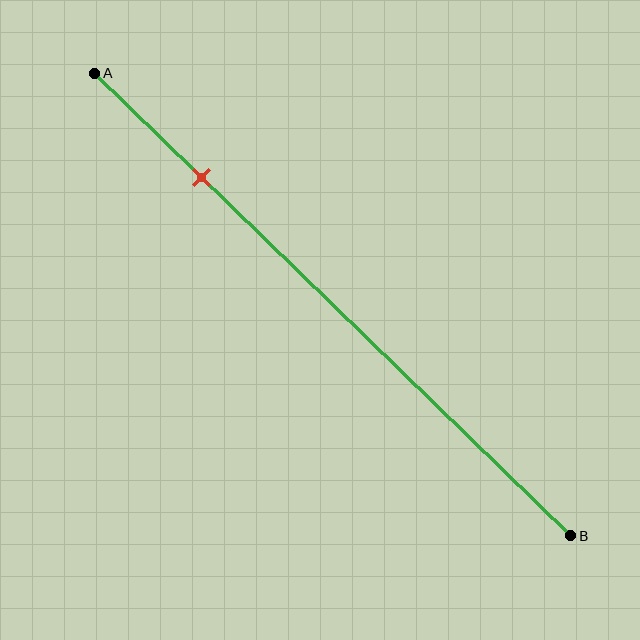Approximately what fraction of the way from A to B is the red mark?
The red mark is approximately 25% of the way from A to B.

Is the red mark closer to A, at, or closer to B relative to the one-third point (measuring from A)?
The red mark is closer to point A than the one-third point of segment AB.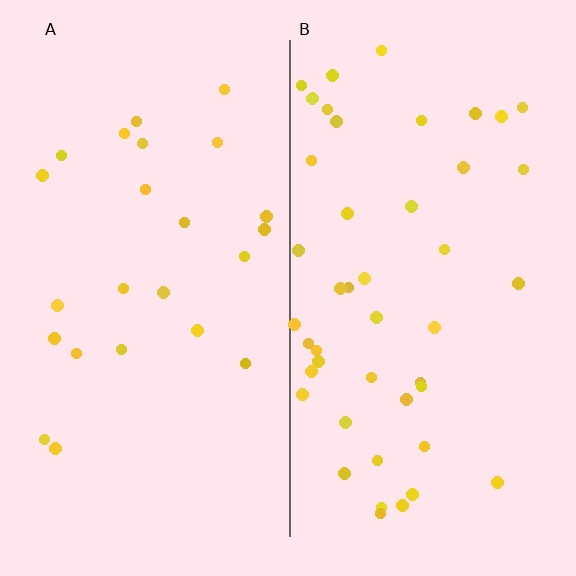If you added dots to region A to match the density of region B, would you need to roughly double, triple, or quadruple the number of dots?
Approximately double.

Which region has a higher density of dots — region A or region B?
B (the right).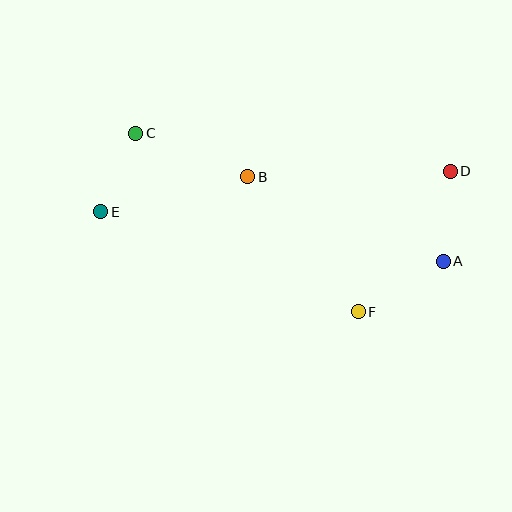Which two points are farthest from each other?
Points D and E are farthest from each other.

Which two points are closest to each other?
Points C and E are closest to each other.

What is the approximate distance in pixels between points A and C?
The distance between A and C is approximately 333 pixels.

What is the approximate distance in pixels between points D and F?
The distance between D and F is approximately 168 pixels.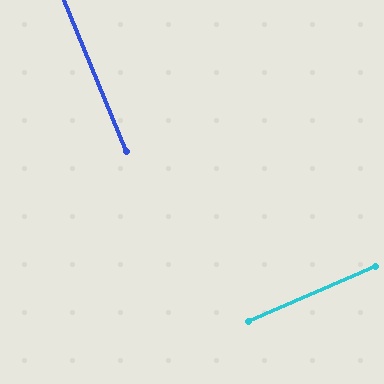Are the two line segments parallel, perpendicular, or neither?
Perpendicular — they meet at approximately 89°.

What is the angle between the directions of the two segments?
Approximately 89 degrees.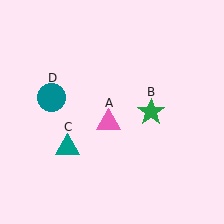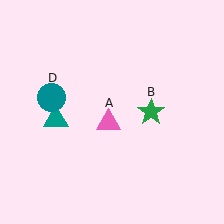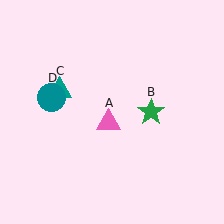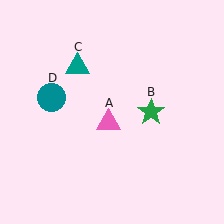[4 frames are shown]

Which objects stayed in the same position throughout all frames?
Pink triangle (object A) and green star (object B) and teal circle (object D) remained stationary.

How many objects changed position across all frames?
1 object changed position: teal triangle (object C).